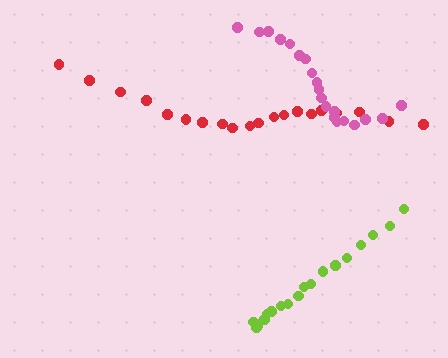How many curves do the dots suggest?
There are 3 distinct paths.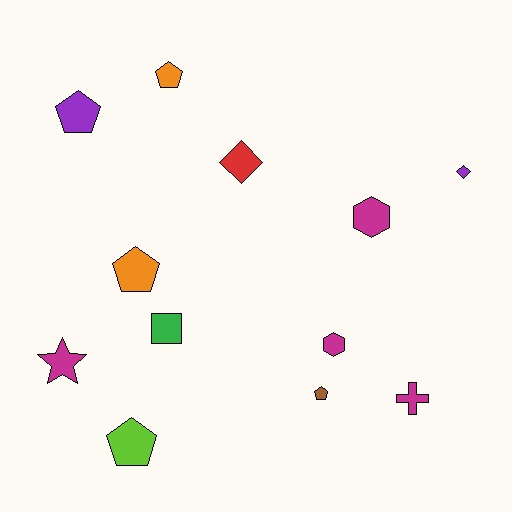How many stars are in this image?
There is 1 star.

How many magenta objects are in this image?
There are 4 magenta objects.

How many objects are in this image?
There are 12 objects.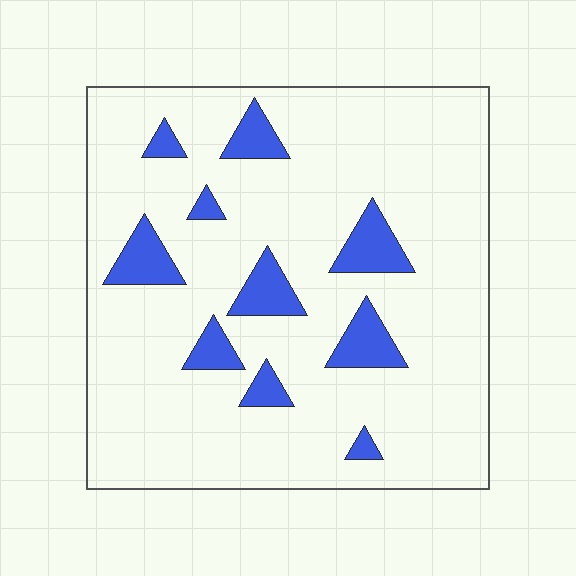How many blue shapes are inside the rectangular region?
10.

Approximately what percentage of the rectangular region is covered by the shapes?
Approximately 15%.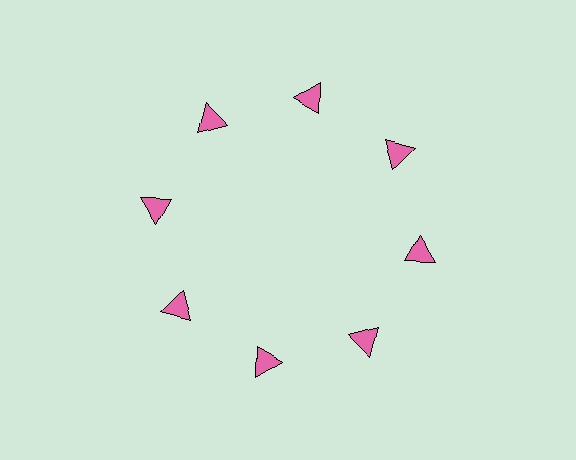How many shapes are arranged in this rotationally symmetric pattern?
There are 8 shapes, arranged in 8 groups of 1.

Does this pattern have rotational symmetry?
Yes, this pattern has 8-fold rotational symmetry. It looks the same after rotating 45 degrees around the center.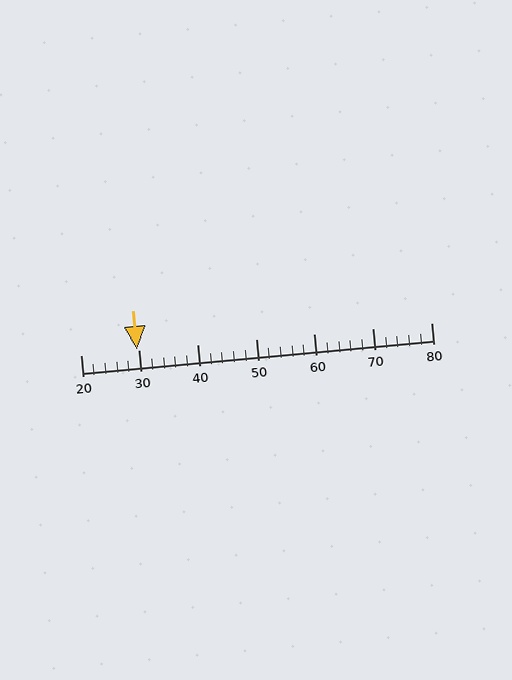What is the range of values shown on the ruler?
The ruler shows values from 20 to 80.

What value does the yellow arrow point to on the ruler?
The yellow arrow points to approximately 30.